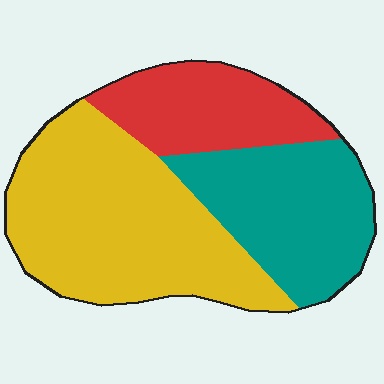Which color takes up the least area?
Red, at roughly 20%.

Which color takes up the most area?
Yellow, at roughly 50%.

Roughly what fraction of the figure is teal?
Teal covers 30% of the figure.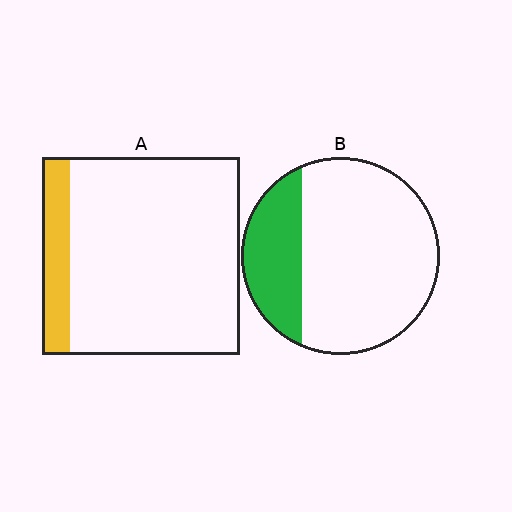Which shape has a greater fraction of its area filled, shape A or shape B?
Shape B.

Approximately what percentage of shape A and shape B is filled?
A is approximately 15% and B is approximately 25%.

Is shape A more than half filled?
No.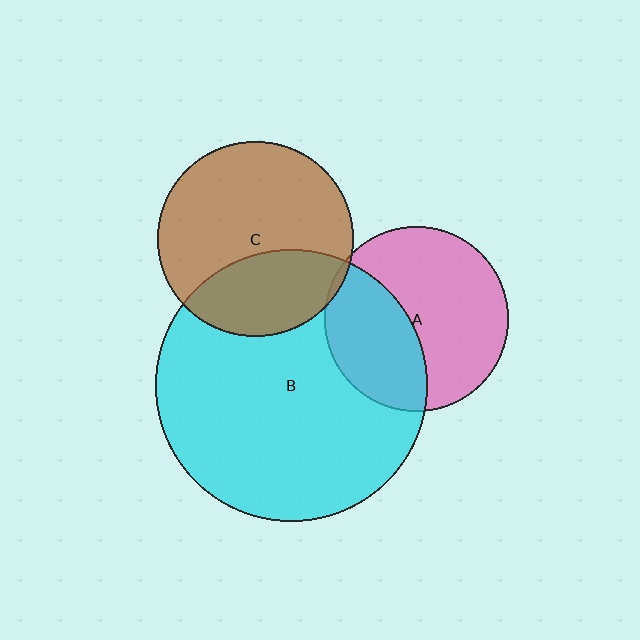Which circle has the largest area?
Circle B (cyan).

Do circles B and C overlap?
Yes.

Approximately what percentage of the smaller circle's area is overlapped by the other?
Approximately 35%.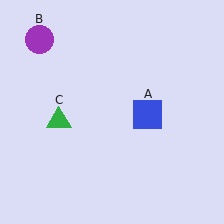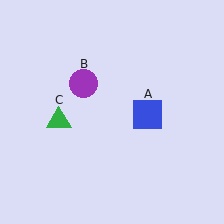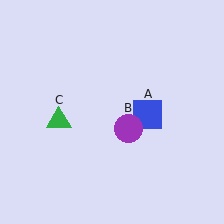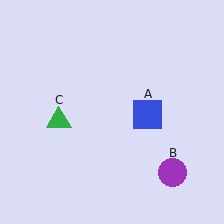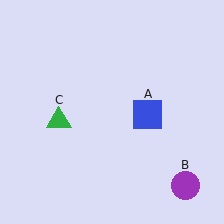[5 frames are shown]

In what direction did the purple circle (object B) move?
The purple circle (object B) moved down and to the right.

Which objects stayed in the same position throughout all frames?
Blue square (object A) and green triangle (object C) remained stationary.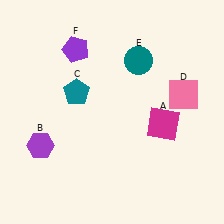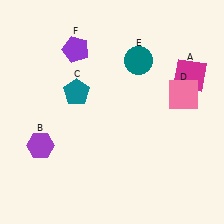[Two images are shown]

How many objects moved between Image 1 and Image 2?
1 object moved between the two images.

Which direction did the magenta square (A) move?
The magenta square (A) moved up.